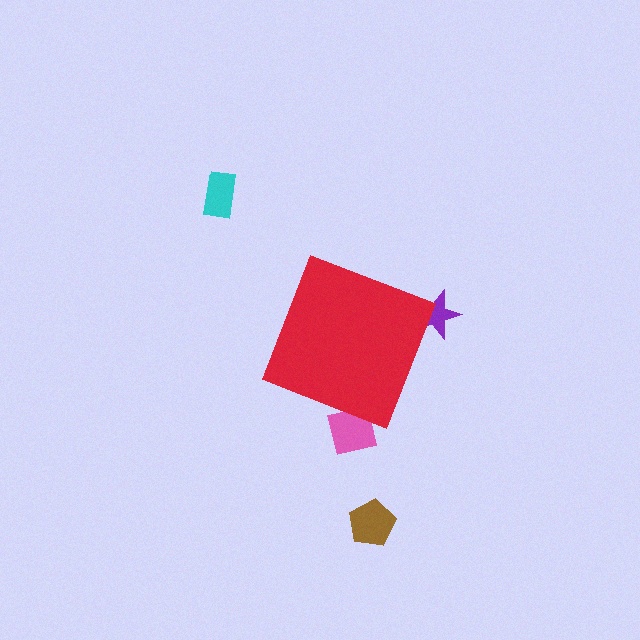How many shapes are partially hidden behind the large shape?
2 shapes are partially hidden.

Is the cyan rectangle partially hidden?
No, the cyan rectangle is fully visible.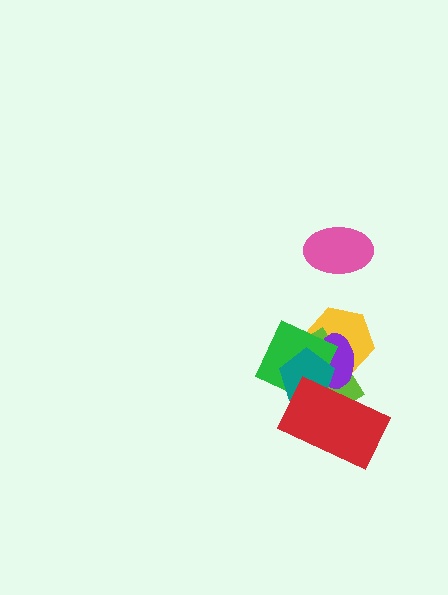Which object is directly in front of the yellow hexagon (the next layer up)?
The lime rectangle is directly in front of the yellow hexagon.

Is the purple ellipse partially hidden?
Yes, it is partially covered by another shape.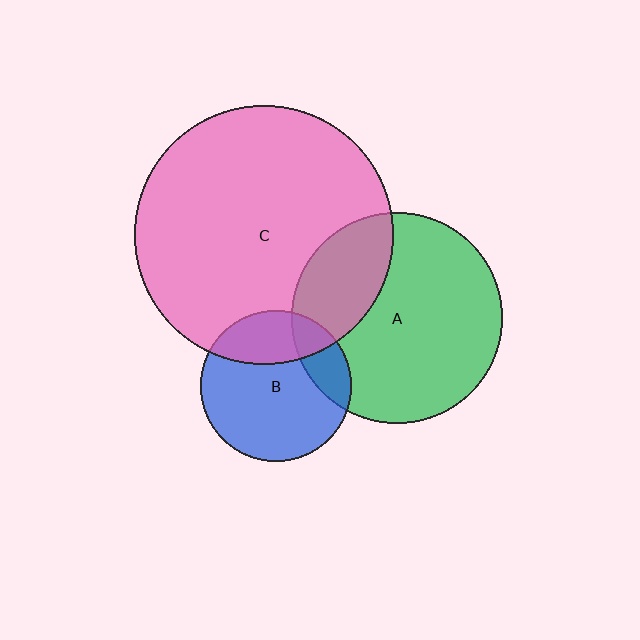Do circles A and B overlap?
Yes.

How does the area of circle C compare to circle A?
Approximately 1.5 times.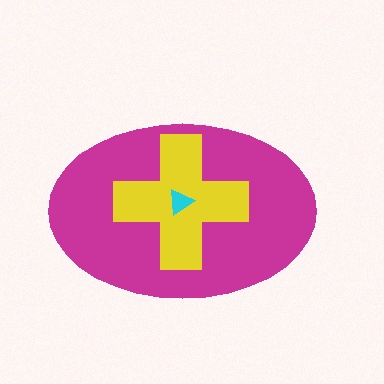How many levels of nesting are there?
3.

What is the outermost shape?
The magenta ellipse.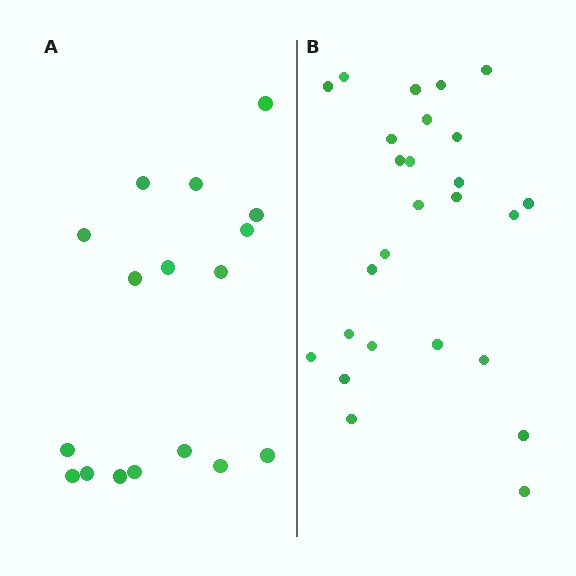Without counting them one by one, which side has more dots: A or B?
Region B (the right region) has more dots.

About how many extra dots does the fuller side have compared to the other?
Region B has roughly 8 or so more dots than region A.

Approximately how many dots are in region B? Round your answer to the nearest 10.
About 30 dots. (The exact count is 26, which rounds to 30.)